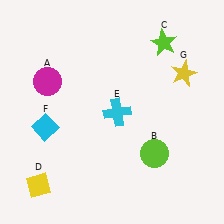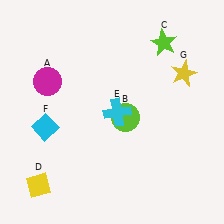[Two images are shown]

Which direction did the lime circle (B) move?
The lime circle (B) moved up.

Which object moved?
The lime circle (B) moved up.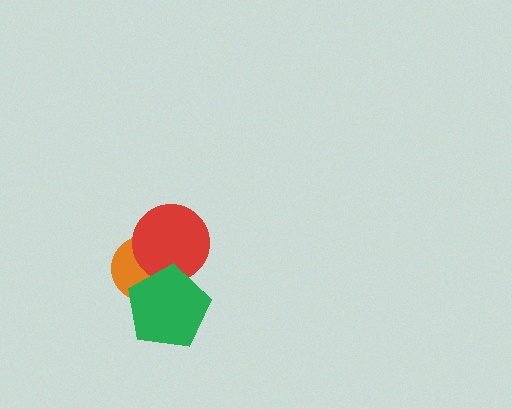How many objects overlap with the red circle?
3 objects overlap with the red circle.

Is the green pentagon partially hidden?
No, no other shape covers it.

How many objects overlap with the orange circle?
3 objects overlap with the orange circle.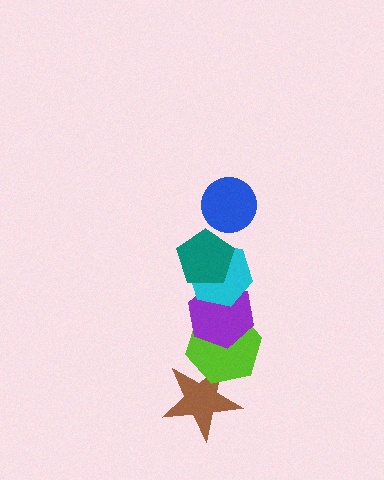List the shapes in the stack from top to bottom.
From top to bottom: the blue circle, the teal pentagon, the cyan hexagon, the purple hexagon, the lime hexagon, the brown star.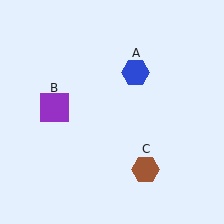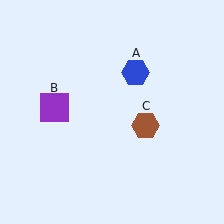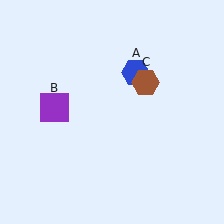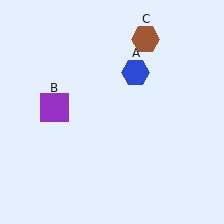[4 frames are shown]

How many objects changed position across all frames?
1 object changed position: brown hexagon (object C).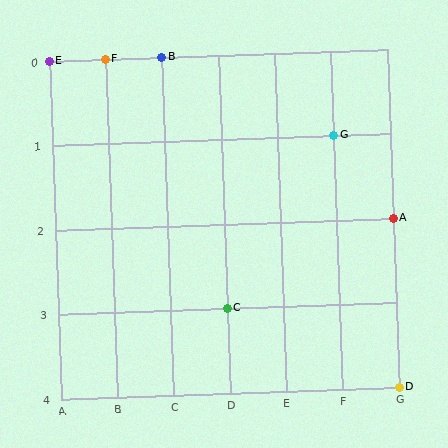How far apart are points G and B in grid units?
Points G and B are 3 columns and 1 row apart (about 3.2 grid units diagonally).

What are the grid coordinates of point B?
Point B is at grid coordinates (C, 0).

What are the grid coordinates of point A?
Point A is at grid coordinates (G, 2).